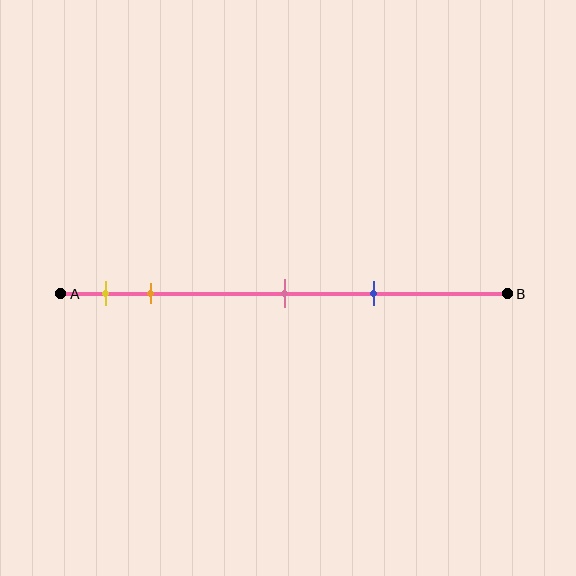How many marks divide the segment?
There are 4 marks dividing the segment.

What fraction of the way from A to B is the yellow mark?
The yellow mark is approximately 10% (0.1) of the way from A to B.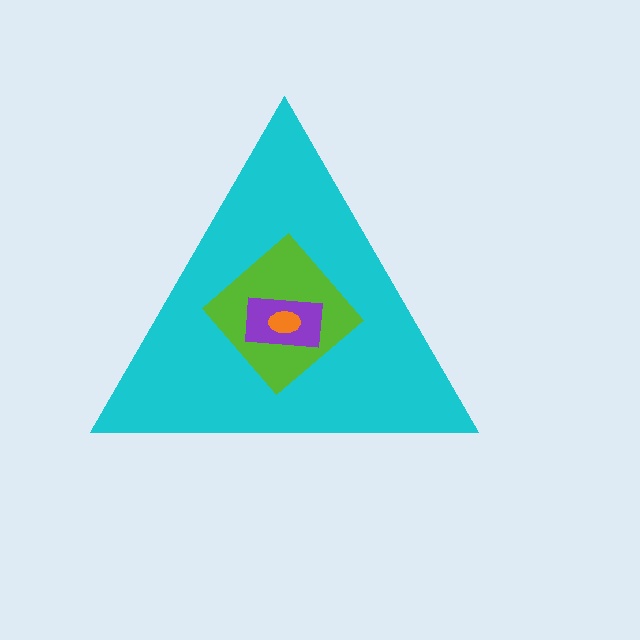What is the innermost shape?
The orange ellipse.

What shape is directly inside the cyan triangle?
The lime diamond.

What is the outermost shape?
The cyan triangle.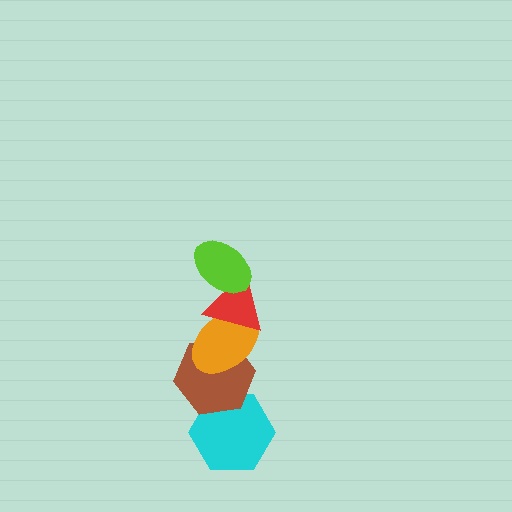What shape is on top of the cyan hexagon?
The brown hexagon is on top of the cyan hexagon.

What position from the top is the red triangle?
The red triangle is 2nd from the top.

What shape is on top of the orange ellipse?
The red triangle is on top of the orange ellipse.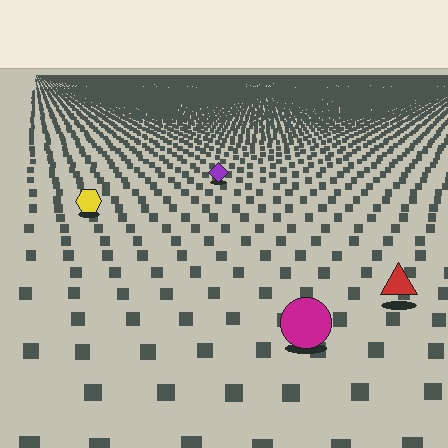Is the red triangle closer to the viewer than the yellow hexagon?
Yes. The red triangle is closer — you can tell from the texture gradient: the ground texture is coarser near it.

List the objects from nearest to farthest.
From nearest to farthest: the magenta circle, the red triangle, the yellow hexagon, the purple diamond.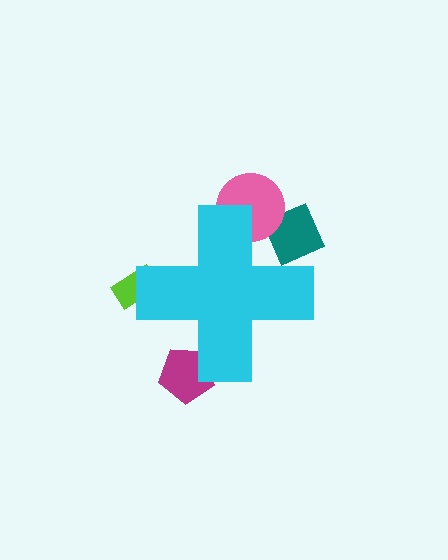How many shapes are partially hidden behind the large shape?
4 shapes are partially hidden.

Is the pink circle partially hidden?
Yes, the pink circle is partially hidden behind the cyan cross.